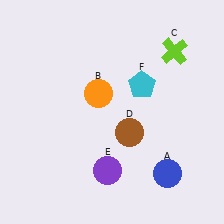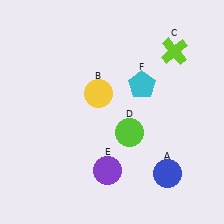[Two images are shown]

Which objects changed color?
B changed from orange to yellow. D changed from brown to lime.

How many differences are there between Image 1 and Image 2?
There are 2 differences between the two images.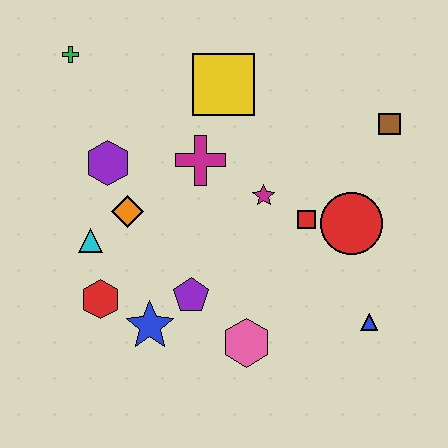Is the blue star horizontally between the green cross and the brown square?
Yes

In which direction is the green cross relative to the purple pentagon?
The green cross is above the purple pentagon.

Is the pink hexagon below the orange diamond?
Yes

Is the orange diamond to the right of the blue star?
No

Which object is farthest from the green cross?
The blue triangle is farthest from the green cross.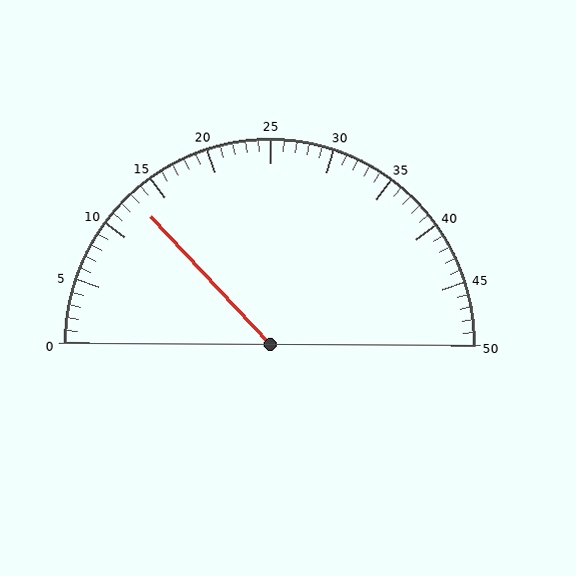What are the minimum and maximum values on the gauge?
The gauge ranges from 0 to 50.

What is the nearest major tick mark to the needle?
The nearest major tick mark is 15.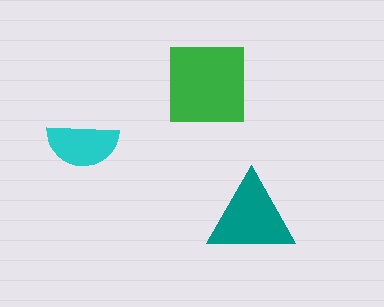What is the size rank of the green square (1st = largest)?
1st.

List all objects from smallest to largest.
The cyan semicircle, the teal triangle, the green square.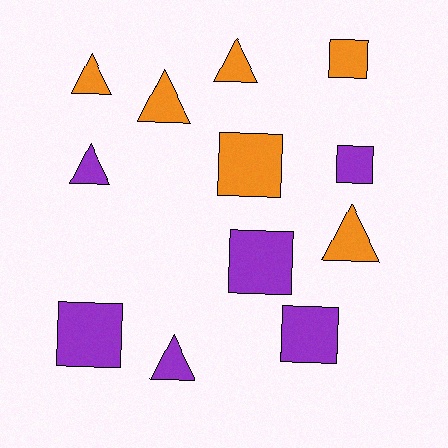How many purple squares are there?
There are 4 purple squares.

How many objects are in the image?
There are 12 objects.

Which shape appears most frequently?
Square, with 6 objects.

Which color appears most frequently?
Purple, with 6 objects.